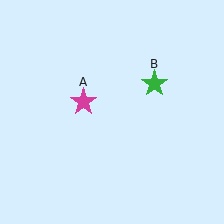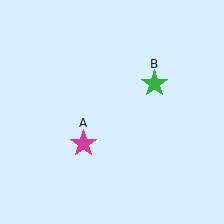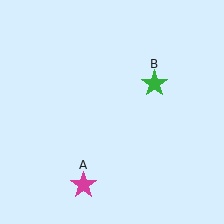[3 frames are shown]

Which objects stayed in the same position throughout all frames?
Green star (object B) remained stationary.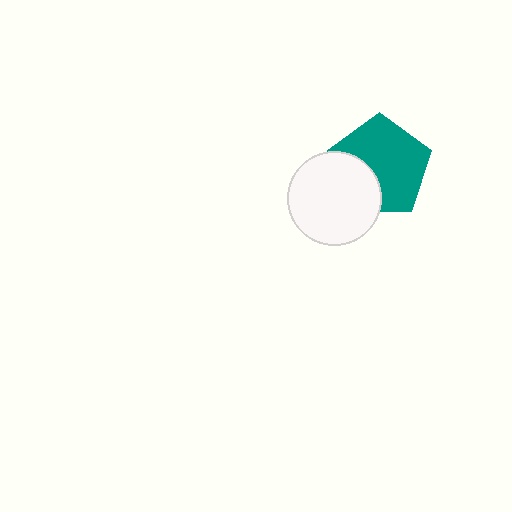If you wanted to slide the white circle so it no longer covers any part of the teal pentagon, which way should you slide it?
Slide it toward the lower-left — that is the most direct way to separate the two shapes.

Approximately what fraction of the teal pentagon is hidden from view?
Roughly 31% of the teal pentagon is hidden behind the white circle.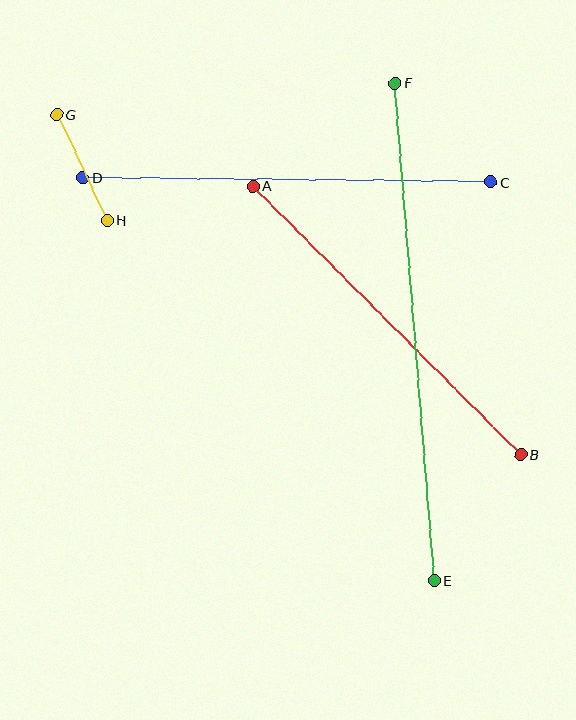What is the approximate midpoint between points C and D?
The midpoint is at approximately (287, 180) pixels.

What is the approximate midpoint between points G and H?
The midpoint is at approximately (82, 167) pixels.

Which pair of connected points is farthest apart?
Points E and F are farthest apart.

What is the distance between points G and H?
The distance is approximately 117 pixels.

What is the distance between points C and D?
The distance is approximately 408 pixels.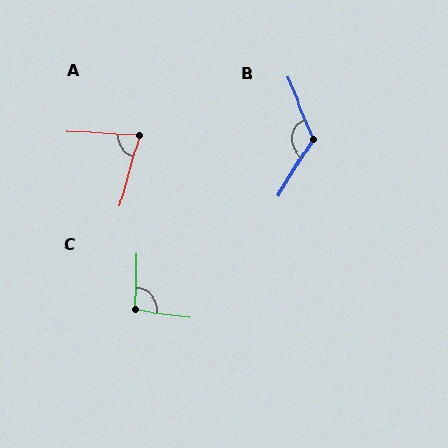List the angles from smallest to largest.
A (77°), C (96°), B (126°).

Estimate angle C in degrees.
Approximately 96 degrees.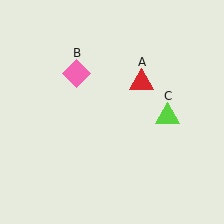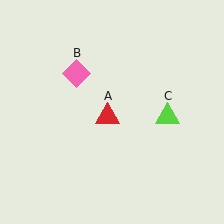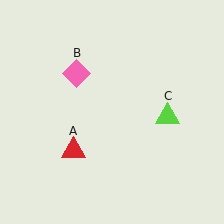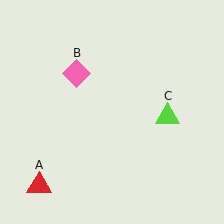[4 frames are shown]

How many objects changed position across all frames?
1 object changed position: red triangle (object A).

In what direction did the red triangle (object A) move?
The red triangle (object A) moved down and to the left.